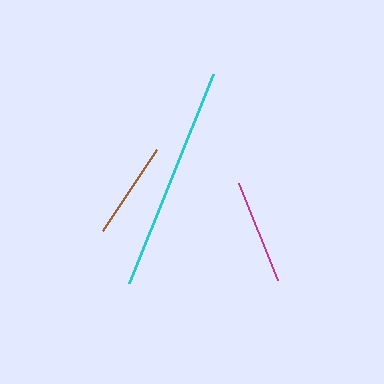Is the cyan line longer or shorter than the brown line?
The cyan line is longer than the brown line.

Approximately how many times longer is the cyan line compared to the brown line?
The cyan line is approximately 2.3 times the length of the brown line.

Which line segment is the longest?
The cyan line is the longest at approximately 226 pixels.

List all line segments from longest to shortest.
From longest to shortest: cyan, magenta, brown.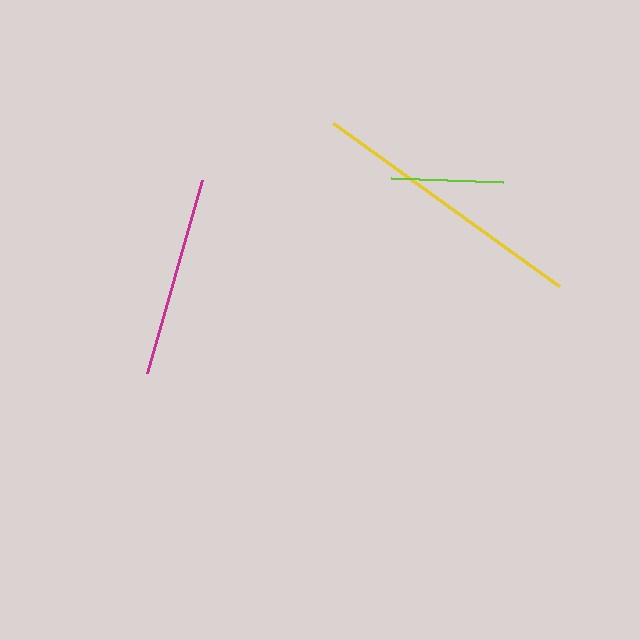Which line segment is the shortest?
The lime line is the shortest at approximately 112 pixels.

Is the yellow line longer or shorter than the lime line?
The yellow line is longer than the lime line.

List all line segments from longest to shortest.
From longest to shortest: yellow, magenta, lime.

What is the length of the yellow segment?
The yellow segment is approximately 279 pixels long.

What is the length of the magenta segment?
The magenta segment is approximately 200 pixels long.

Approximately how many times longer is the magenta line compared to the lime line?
The magenta line is approximately 1.8 times the length of the lime line.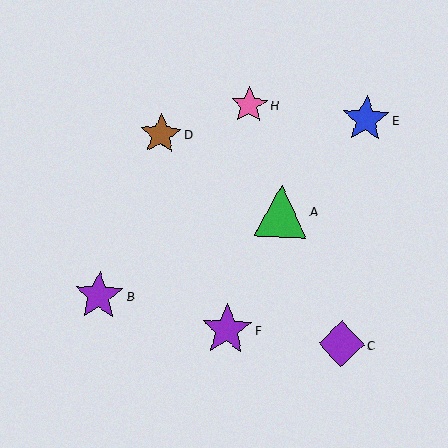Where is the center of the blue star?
The center of the blue star is at (366, 119).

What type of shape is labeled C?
Shape C is a purple diamond.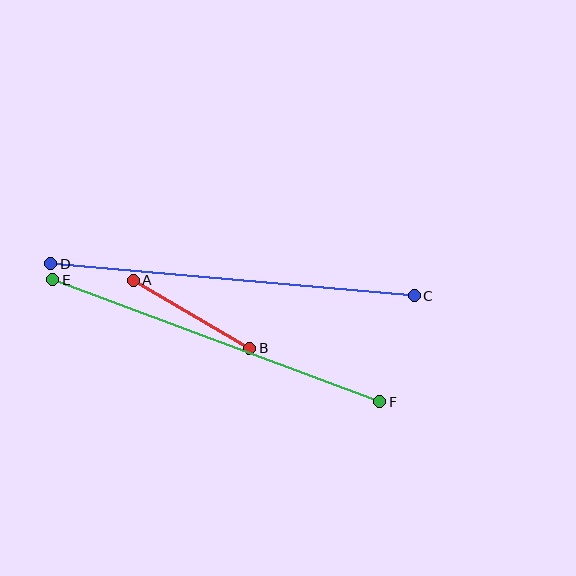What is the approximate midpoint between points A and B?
The midpoint is at approximately (192, 314) pixels.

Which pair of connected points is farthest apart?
Points C and D are farthest apart.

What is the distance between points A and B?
The distance is approximately 135 pixels.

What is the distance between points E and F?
The distance is approximately 349 pixels.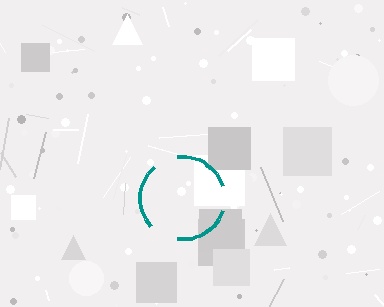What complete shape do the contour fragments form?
The contour fragments form a circle.